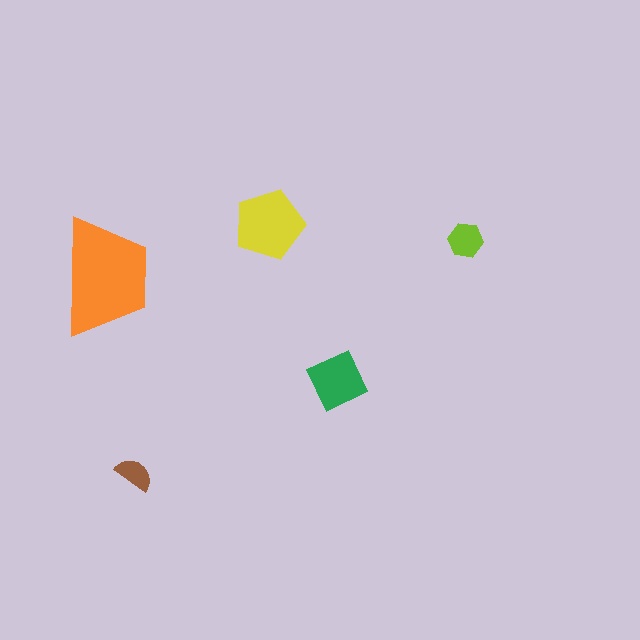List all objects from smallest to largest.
The brown semicircle, the lime hexagon, the green diamond, the yellow pentagon, the orange trapezoid.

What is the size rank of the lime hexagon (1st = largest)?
4th.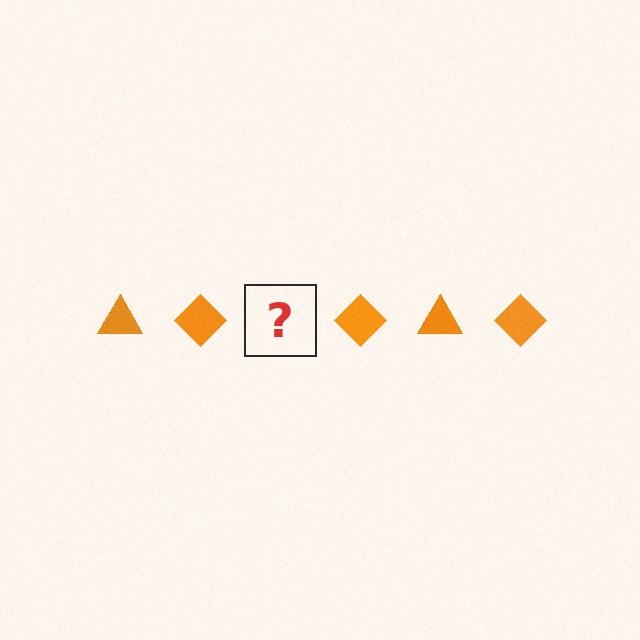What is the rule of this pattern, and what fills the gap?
The rule is that the pattern cycles through triangle, diamond shapes in orange. The gap should be filled with an orange triangle.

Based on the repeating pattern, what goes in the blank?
The blank should be an orange triangle.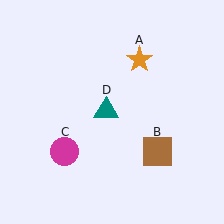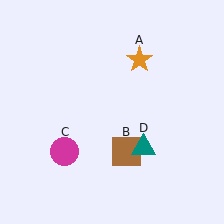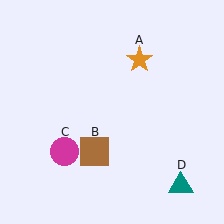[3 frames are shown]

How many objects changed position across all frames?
2 objects changed position: brown square (object B), teal triangle (object D).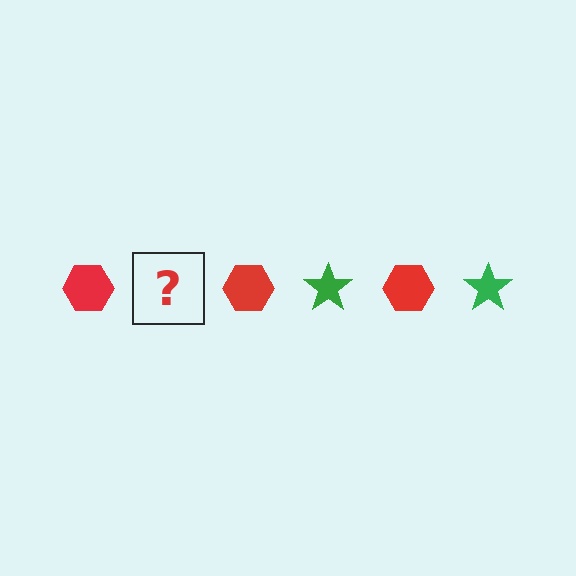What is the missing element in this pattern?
The missing element is a green star.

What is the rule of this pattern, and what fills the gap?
The rule is that the pattern alternates between red hexagon and green star. The gap should be filled with a green star.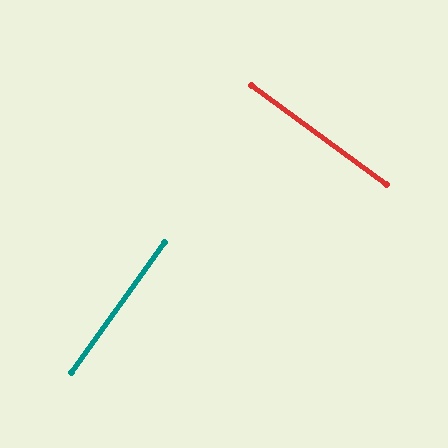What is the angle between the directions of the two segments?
Approximately 89 degrees.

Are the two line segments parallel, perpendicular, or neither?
Perpendicular — they meet at approximately 89°.